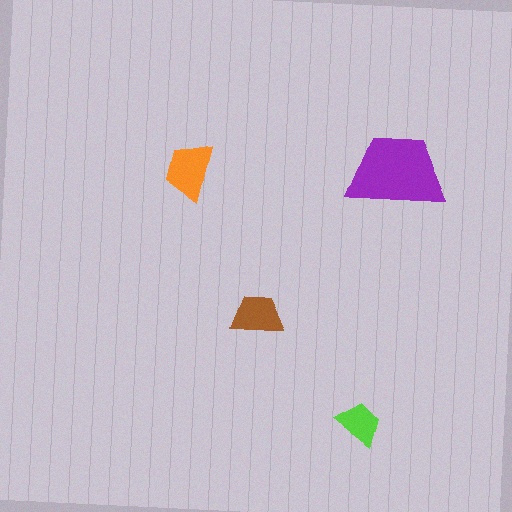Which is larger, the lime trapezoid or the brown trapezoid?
The brown one.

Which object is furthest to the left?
The orange trapezoid is leftmost.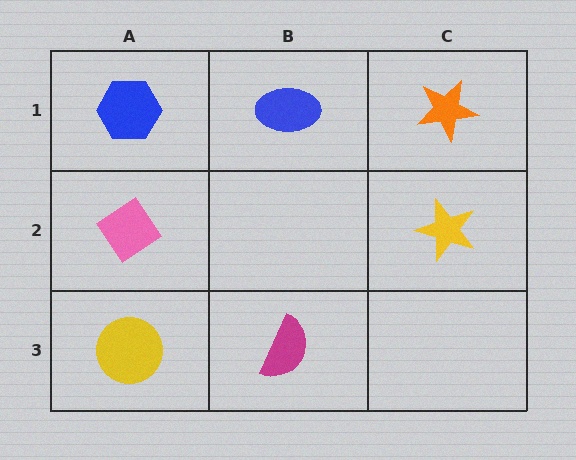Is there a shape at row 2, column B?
No, that cell is empty.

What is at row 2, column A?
A pink diamond.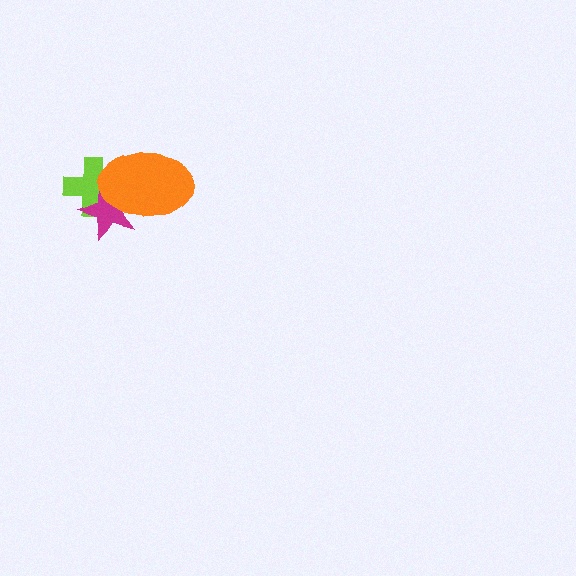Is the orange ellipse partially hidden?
No, no other shape covers it.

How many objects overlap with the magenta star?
2 objects overlap with the magenta star.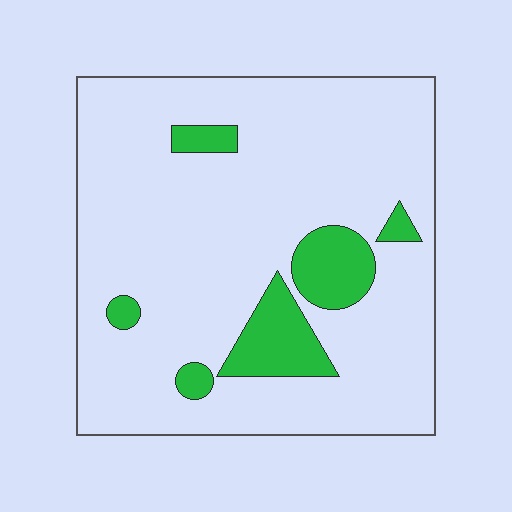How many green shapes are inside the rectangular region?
6.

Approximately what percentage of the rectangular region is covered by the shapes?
Approximately 15%.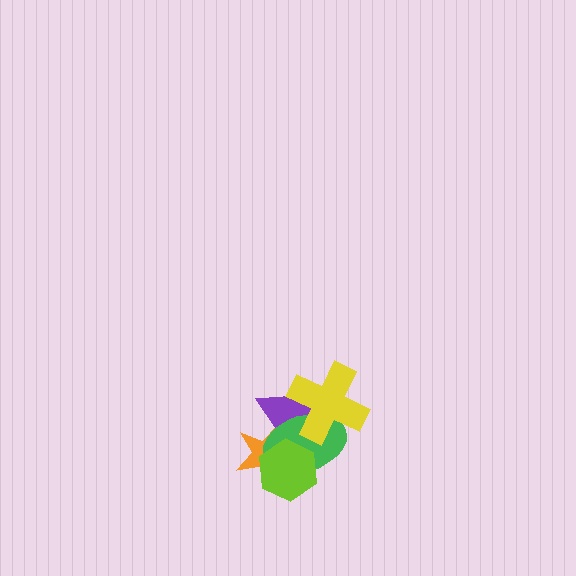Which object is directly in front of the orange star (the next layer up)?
The purple triangle is directly in front of the orange star.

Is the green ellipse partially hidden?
Yes, it is partially covered by another shape.